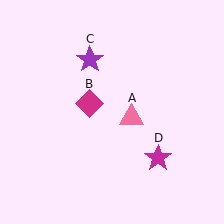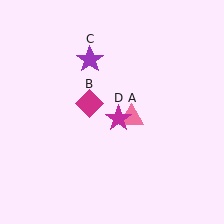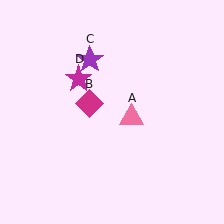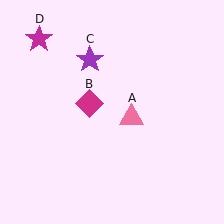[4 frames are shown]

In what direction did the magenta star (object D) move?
The magenta star (object D) moved up and to the left.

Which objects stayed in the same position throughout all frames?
Pink triangle (object A) and magenta diamond (object B) and purple star (object C) remained stationary.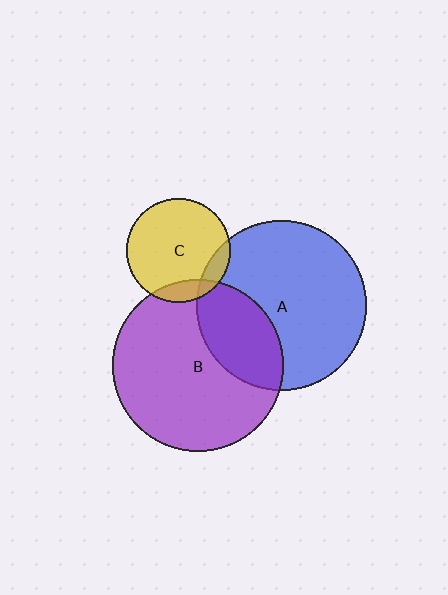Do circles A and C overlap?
Yes.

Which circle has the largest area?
Circle B (purple).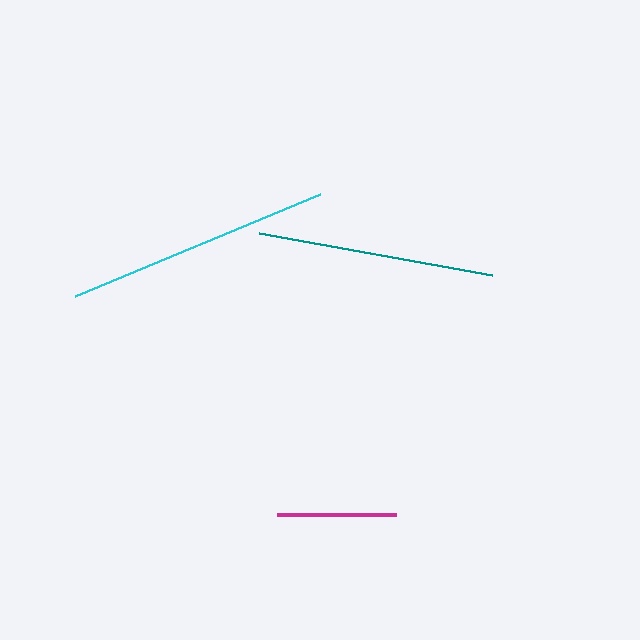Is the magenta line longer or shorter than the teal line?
The teal line is longer than the magenta line.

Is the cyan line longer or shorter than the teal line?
The cyan line is longer than the teal line.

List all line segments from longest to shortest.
From longest to shortest: cyan, teal, magenta.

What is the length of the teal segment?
The teal segment is approximately 237 pixels long.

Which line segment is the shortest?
The magenta line is the shortest at approximately 120 pixels.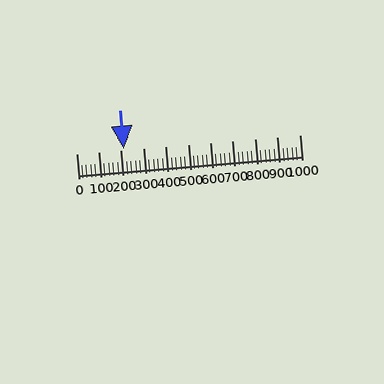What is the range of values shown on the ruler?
The ruler shows values from 0 to 1000.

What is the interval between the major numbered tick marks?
The major tick marks are spaced 100 units apart.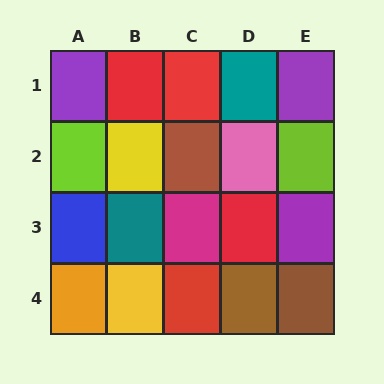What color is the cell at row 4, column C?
Red.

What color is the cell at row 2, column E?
Lime.